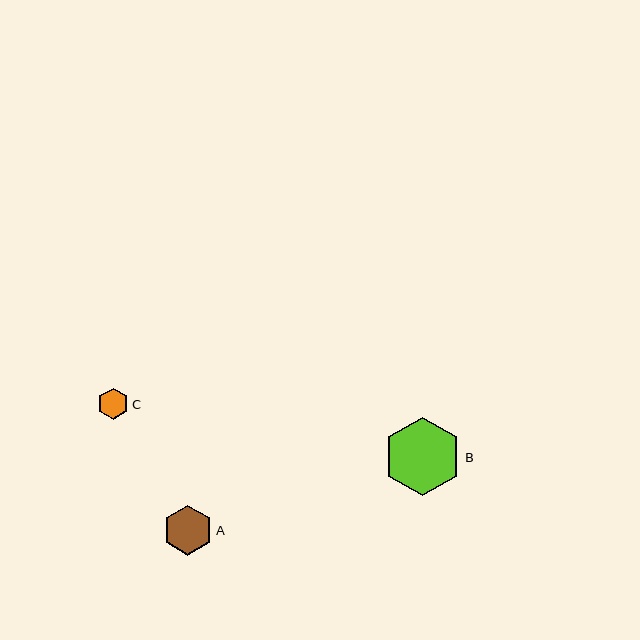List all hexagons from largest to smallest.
From largest to smallest: B, A, C.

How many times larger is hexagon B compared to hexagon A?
Hexagon B is approximately 1.6 times the size of hexagon A.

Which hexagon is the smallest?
Hexagon C is the smallest with a size of approximately 31 pixels.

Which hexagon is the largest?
Hexagon B is the largest with a size of approximately 79 pixels.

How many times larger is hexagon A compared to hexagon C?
Hexagon A is approximately 1.6 times the size of hexagon C.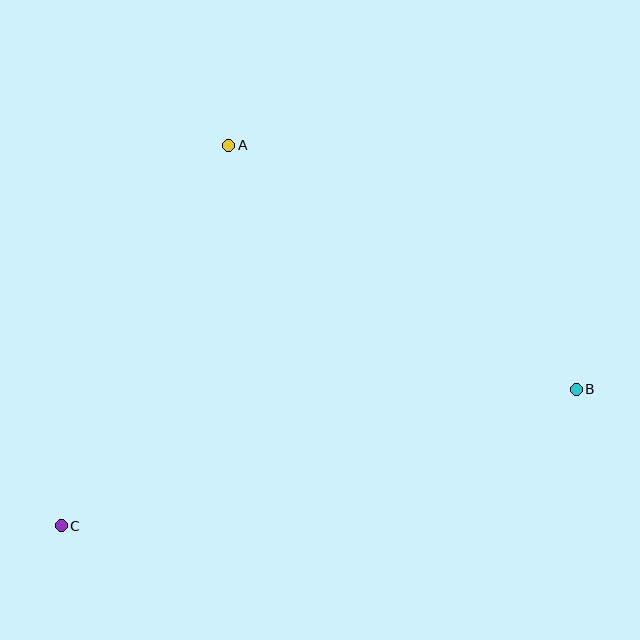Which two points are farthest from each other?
Points B and C are farthest from each other.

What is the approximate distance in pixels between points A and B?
The distance between A and B is approximately 424 pixels.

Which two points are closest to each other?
Points A and C are closest to each other.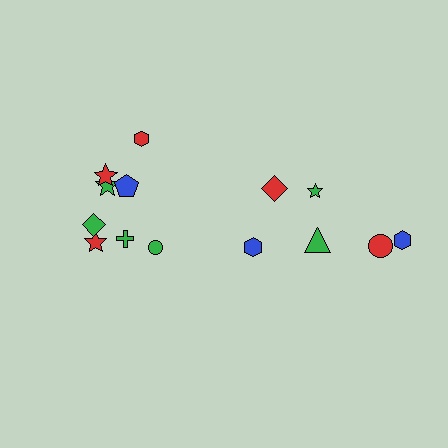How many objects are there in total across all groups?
There are 14 objects.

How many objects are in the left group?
There are 8 objects.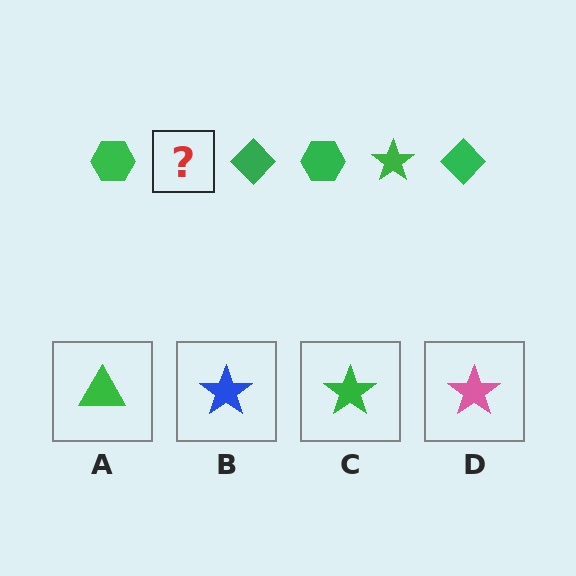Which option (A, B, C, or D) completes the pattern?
C.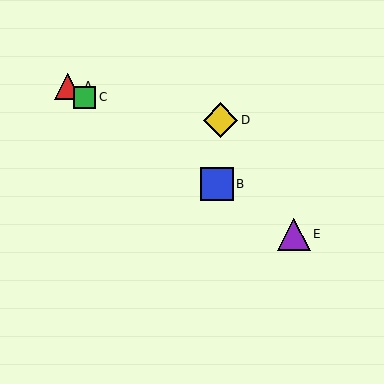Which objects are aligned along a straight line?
Objects A, B, C, E are aligned along a straight line.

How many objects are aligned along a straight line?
4 objects (A, B, C, E) are aligned along a straight line.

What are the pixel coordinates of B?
Object B is at (217, 184).